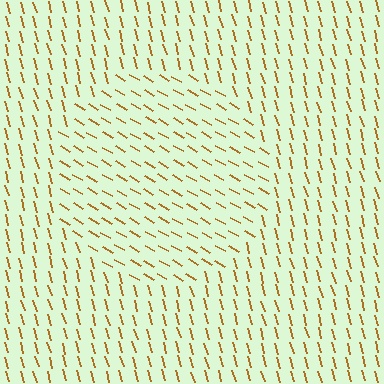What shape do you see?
I see a circle.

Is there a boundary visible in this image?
Yes, there is a texture boundary formed by a change in line orientation.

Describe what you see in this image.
The image is filled with small brown line segments. A circle region in the image has lines oriented differently from the surrounding lines, creating a visible texture boundary.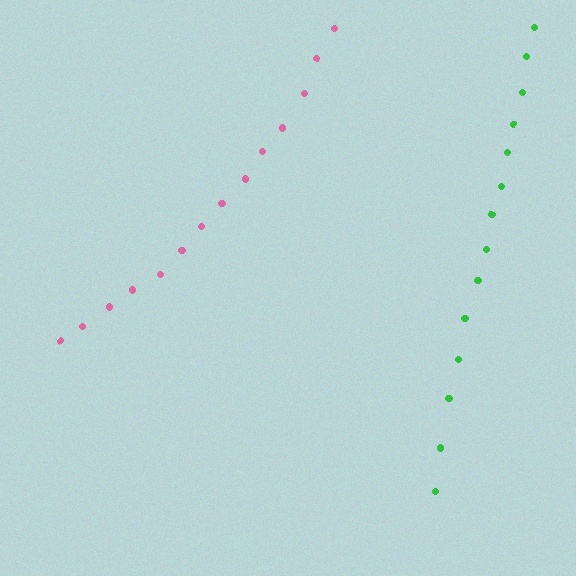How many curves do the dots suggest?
There are 2 distinct paths.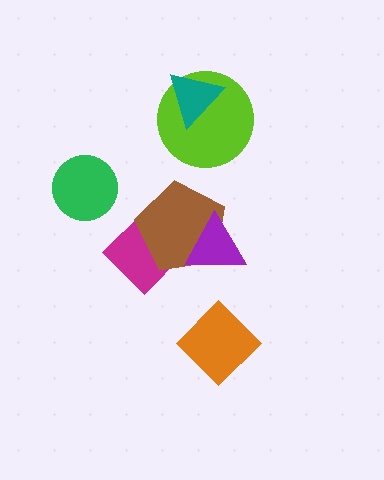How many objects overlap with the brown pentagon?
2 objects overlap with the brown pentagon.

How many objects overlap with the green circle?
0 objects overlap with the green circle.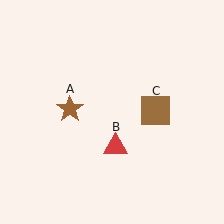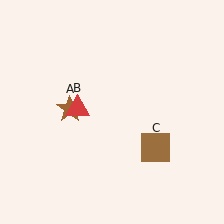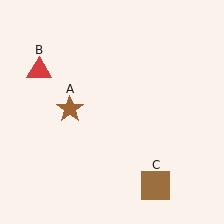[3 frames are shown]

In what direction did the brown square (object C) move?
The brown square (object C) moved down.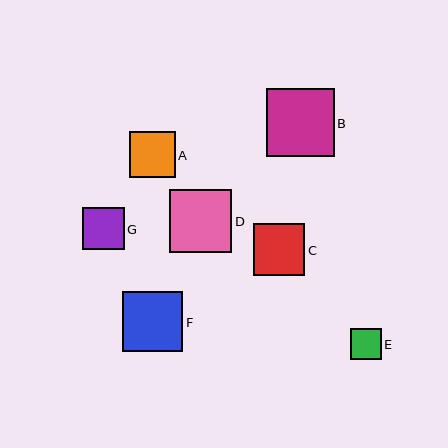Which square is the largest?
Square B is the largest with a size of approximately 68 pixels.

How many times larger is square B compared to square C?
Square B is approximately 1.3 times the size of square C.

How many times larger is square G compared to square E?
Square G is approximately 1.4 times the size of square E.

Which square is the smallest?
Square E is the smallest with a size of approximately 31 pixels.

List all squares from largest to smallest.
From largest to smallest: B, D, F, C, A, G, E.